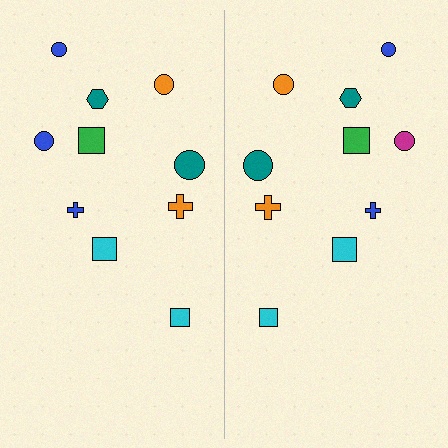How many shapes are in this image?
There are 20 shapes in this image.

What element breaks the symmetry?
The magenta circle on the right side breaks the symmetry — its mirror counterpart is blue.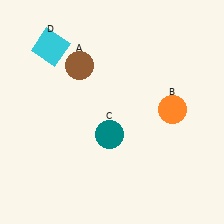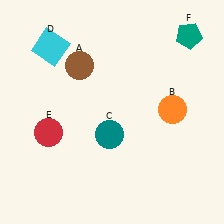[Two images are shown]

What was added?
A red circle (E), a teal pentagon (F) were added in Image 2.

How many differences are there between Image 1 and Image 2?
There are 2 differences between the two images.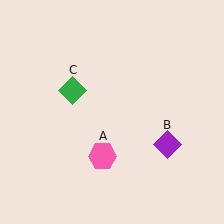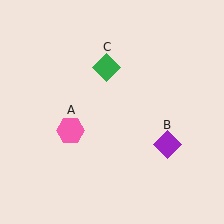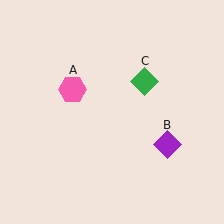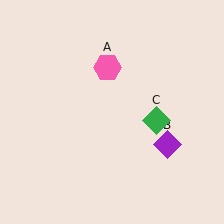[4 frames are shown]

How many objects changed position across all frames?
2 objects changed position: pink hexagon (object A), green diamond (object C).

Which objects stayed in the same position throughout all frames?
Purple diamond (object B) remained stationary.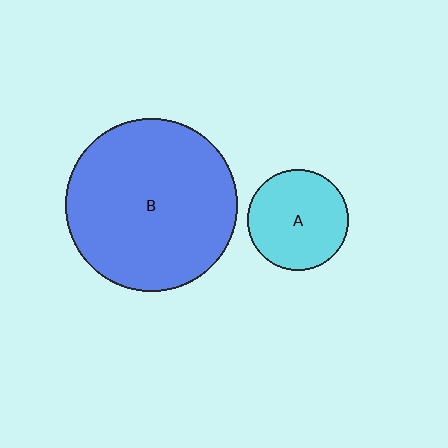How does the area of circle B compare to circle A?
Approximately 2.9 times.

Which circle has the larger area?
Circle B (blue).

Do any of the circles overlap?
No, none of the circles overlap.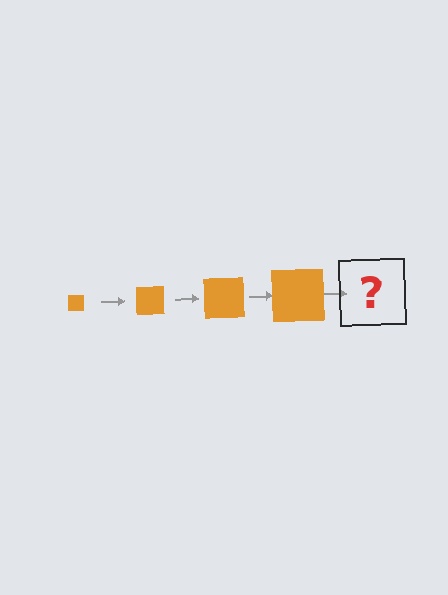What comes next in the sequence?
The next element should be an orange square, larger than the previous one.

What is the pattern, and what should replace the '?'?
The pattern is that the square gets progressively larger each step. The '?' should be an orange square, larger than the previous one.